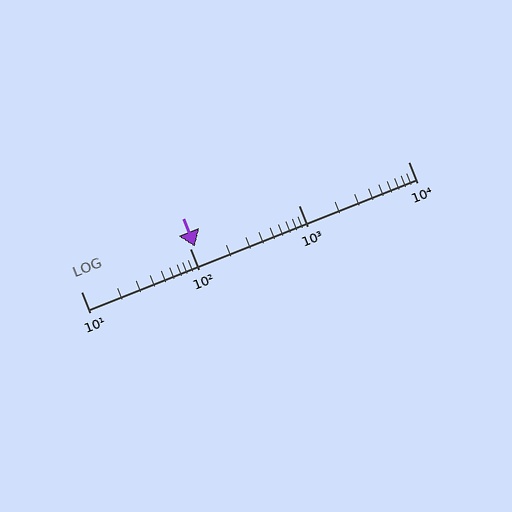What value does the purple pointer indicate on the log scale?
The pointer indicates approximately 110.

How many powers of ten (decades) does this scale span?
The scale spans 3 decades, from 10 to 10000.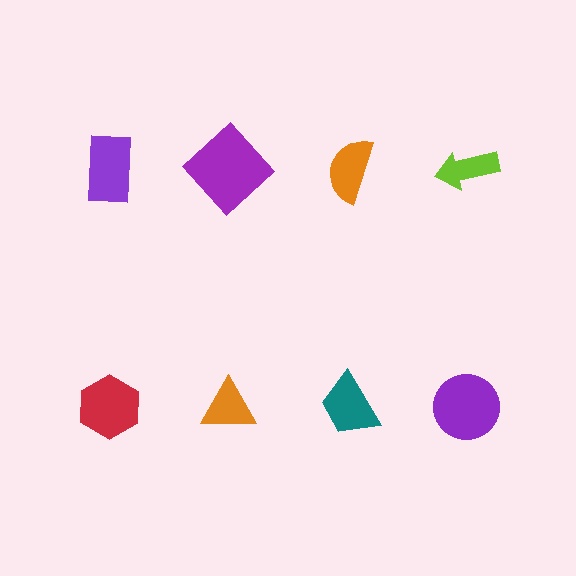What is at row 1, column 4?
A lime arrow.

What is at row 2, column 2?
An orange triangle.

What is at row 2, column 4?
A purple circle.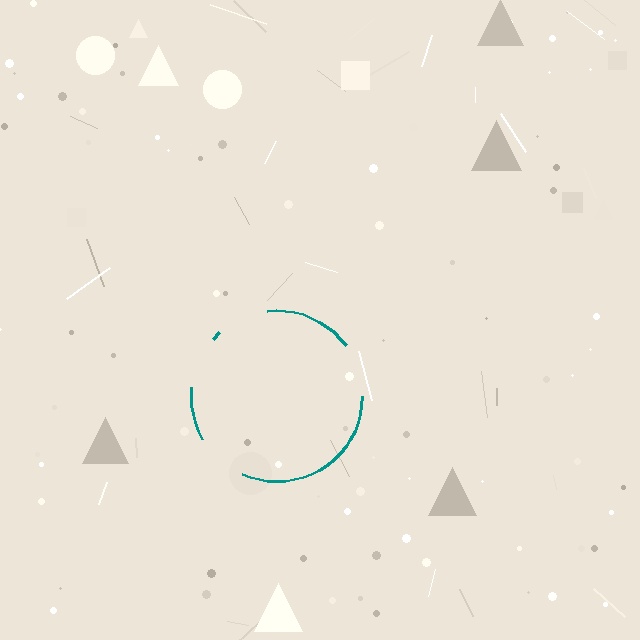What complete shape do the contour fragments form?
The contour fragments form a circle.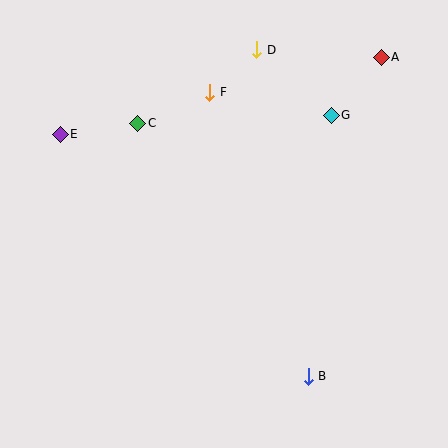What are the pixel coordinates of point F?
Point F is at (210, 92).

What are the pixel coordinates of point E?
Point E is at (60, 134).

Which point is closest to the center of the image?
Point C at (138, 123) is closest to the center.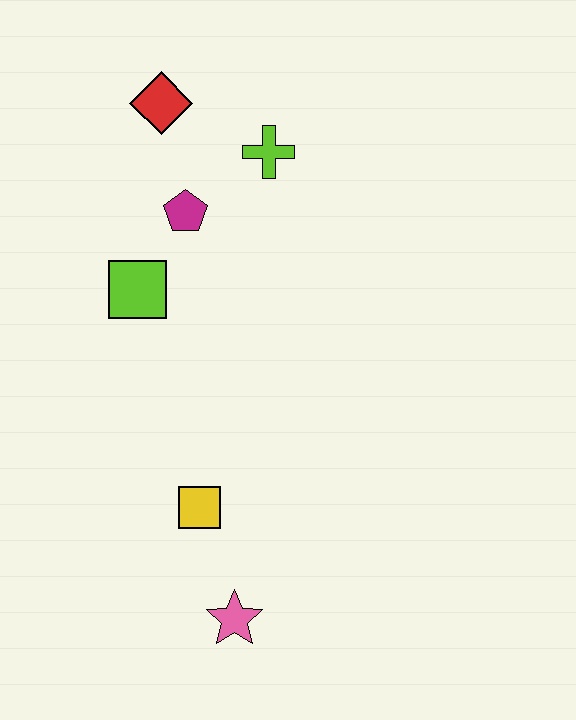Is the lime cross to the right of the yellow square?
Yes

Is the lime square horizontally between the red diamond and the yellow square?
No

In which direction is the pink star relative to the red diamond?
The pink star is below the red diamond.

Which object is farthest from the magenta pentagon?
The pink star is farthest from the magenta pentagon.